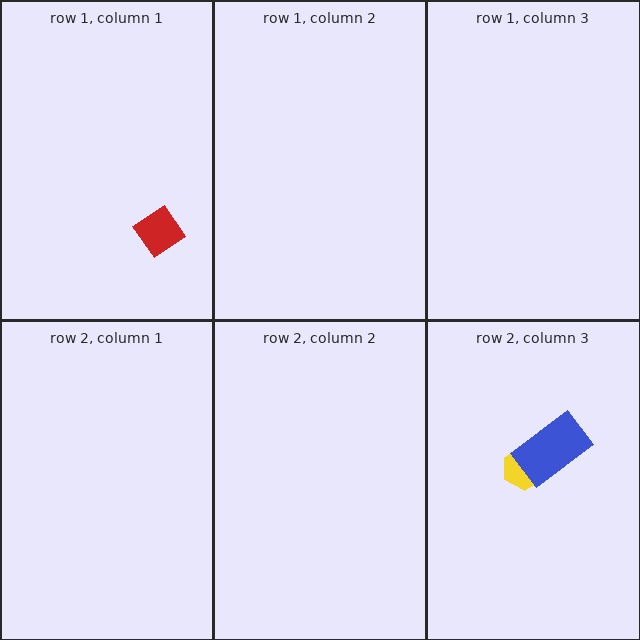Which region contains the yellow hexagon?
The row 2, column 3 region.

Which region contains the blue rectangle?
The row 2, column 3 region.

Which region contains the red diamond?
The row 1, column 1 region.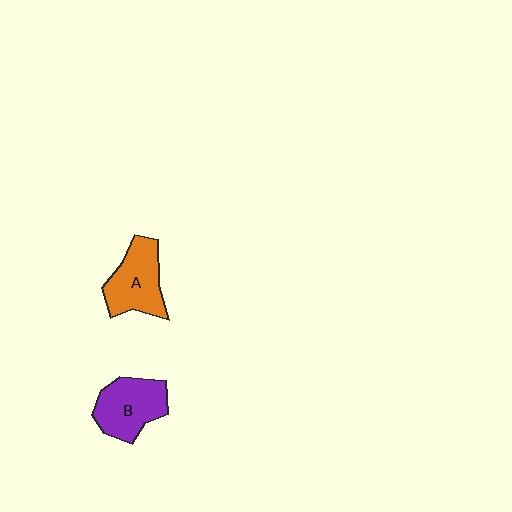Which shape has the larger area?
Shape B (purple).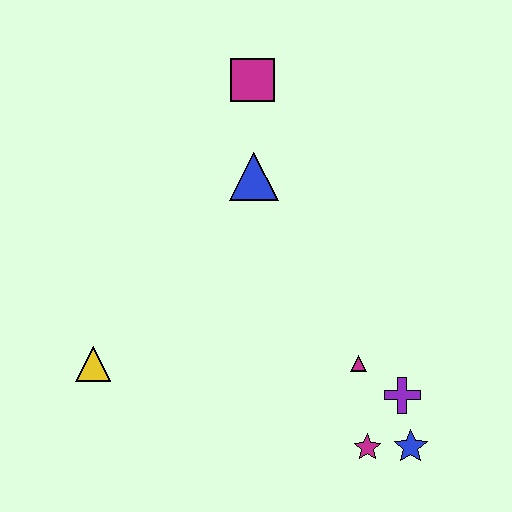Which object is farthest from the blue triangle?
The blue star is farthest from the blue triangle.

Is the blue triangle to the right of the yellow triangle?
Yes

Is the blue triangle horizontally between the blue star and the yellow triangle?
Yes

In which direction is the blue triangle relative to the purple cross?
The blue triangle is above the purple cross.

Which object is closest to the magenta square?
The blue triangle is closest to the magenta square.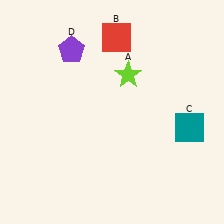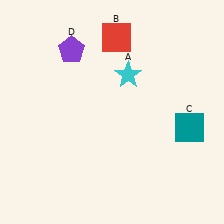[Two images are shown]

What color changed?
The star (A) changed from lime in Image 1 to cyan in Image 2.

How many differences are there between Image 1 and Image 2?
There is 1 difference between the two images.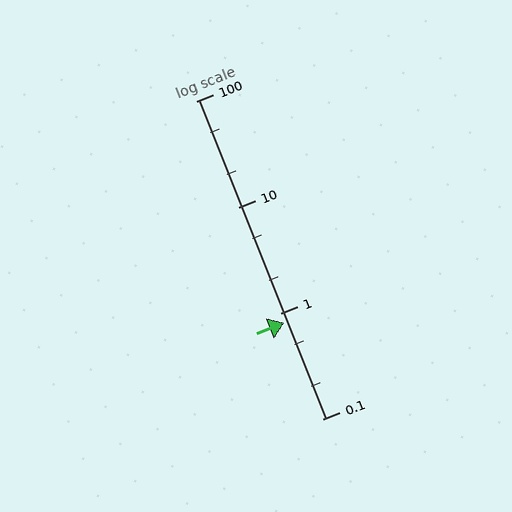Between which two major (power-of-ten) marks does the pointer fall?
The pointer is between 0.1 and 1.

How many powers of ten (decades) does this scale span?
The scale spans 3 decades, from 0.1 to 100.